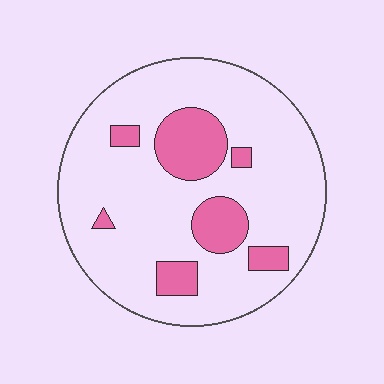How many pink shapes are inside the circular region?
7.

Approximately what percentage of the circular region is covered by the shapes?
Approximately 20%.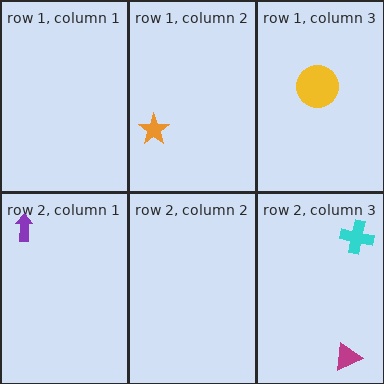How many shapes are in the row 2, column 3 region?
2.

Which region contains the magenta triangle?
The row 2, column 3 region.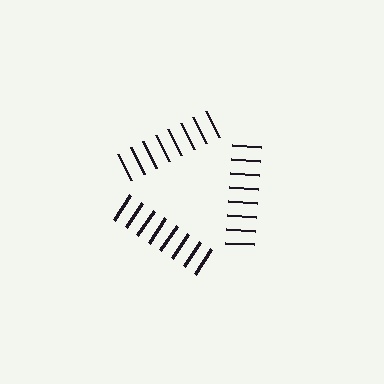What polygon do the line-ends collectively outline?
An illusory triangle — the line segments terminate on its edges but no continuous stroke is drawn.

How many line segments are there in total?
24 — 8 along each of the 3 edges.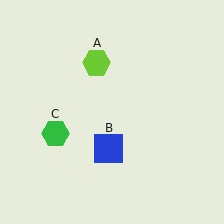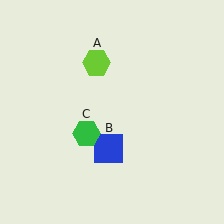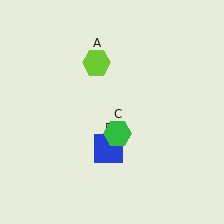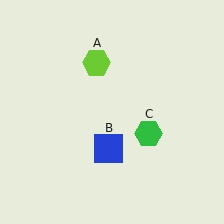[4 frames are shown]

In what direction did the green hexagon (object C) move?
The green hexagon (object C) moved right.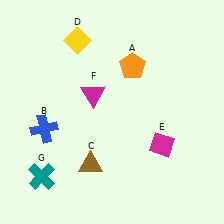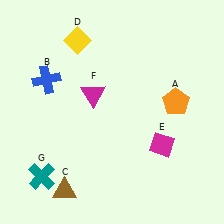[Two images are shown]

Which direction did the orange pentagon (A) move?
The orange pentagon (A) moved right.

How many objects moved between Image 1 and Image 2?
3 objects moved between the two images.